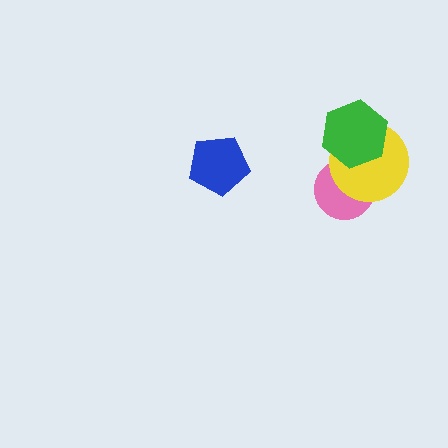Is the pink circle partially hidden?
Yes, it is partially covered by another shape.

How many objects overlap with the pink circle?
2 objects overlap with the pink circle.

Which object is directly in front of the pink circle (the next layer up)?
The yellow circle is directly in front of the pink circle.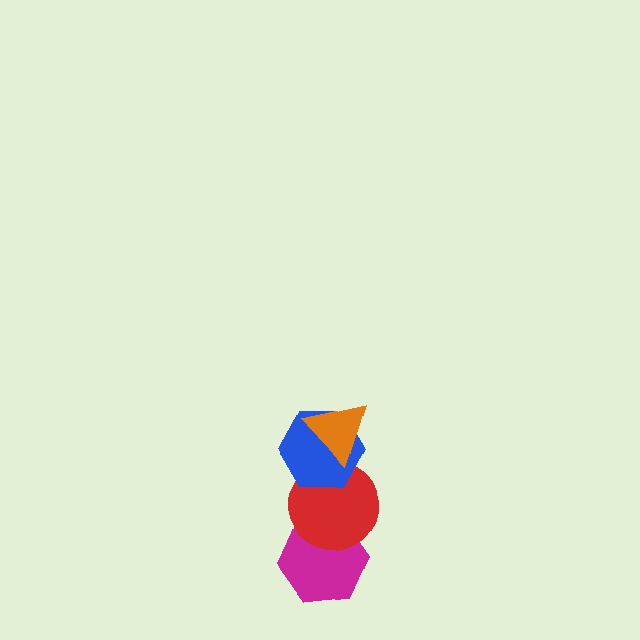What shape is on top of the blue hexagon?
The orange triangle is on top of the blue hexagon.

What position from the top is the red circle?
The red circle is 3rd from the top.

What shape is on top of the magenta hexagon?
The red circle is on top of the magenta hexagon.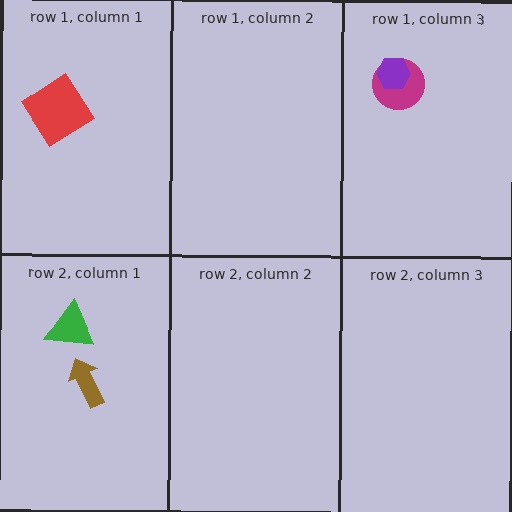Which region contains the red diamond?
The row 1, column 1 region.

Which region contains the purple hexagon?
The row 1, column 3 region.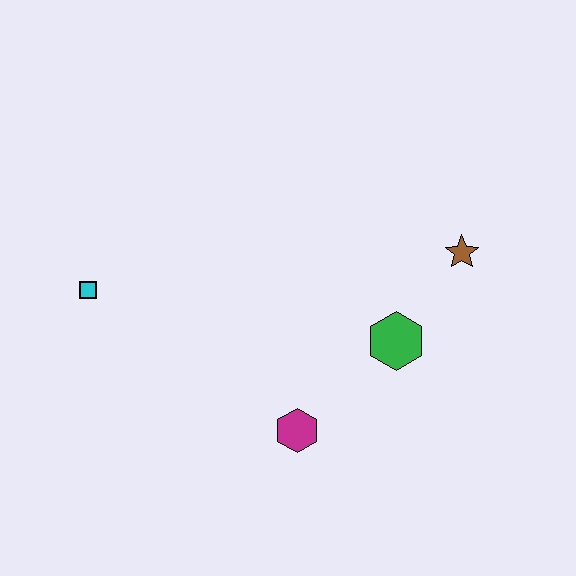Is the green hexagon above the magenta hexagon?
Yes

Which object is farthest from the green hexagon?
The cyan square is farthest from the green hexagon.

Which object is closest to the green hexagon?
The brown star is closest to the green hexagon.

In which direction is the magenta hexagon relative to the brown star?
The magenta hexagon is below the brown star.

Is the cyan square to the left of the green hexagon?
Yes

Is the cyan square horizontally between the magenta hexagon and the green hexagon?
No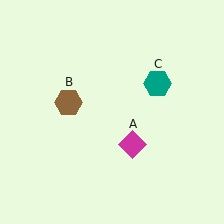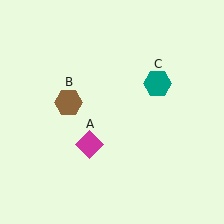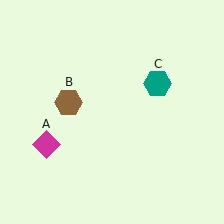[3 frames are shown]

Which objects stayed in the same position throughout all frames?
Brown hexagon (object B) and teal hexagon (object C) remained stationary.